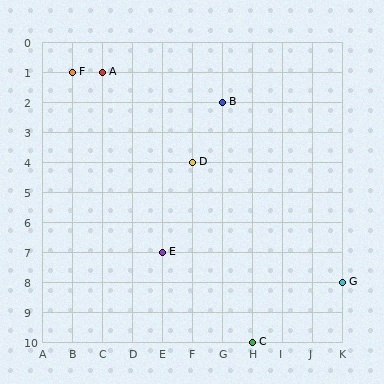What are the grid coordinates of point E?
Point E is at grid coordinates (E, 7).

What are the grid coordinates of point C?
Point C is at grid coordinates (H, 10).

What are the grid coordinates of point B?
Point B is at grid coordinates (G, 2).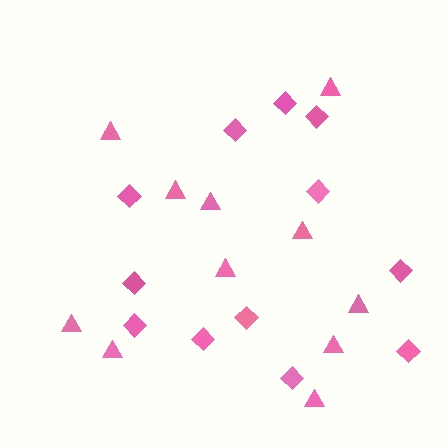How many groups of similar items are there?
There are 2 groups: one group of triangles (11) and one group of diamonds (12).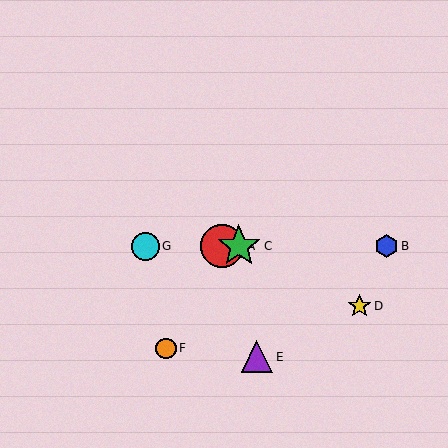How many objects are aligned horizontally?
4 objects (A, B, C, G) are aligned horizontally.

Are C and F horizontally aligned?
No, C is at y≈246 and F is at y≈348.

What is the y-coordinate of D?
Object D is at y≈306.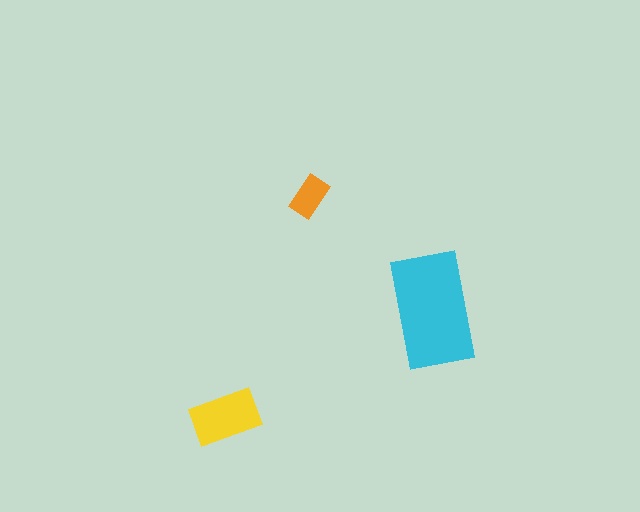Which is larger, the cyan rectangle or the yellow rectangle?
The cyan one.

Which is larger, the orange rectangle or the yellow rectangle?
The yellow one.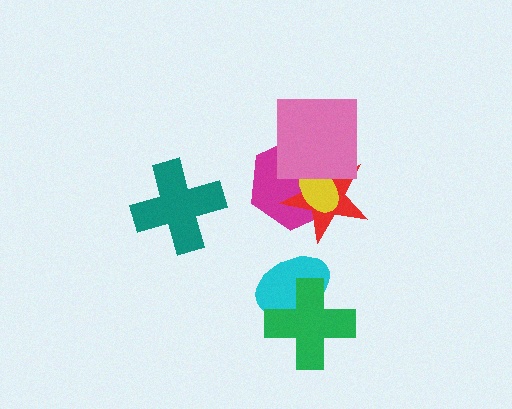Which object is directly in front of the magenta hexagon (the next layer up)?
The red star is directly in front of the magenta hexagon.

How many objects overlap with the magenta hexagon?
3 objects overlap with the magenta hexagon.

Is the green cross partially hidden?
No, no other shape covers it.